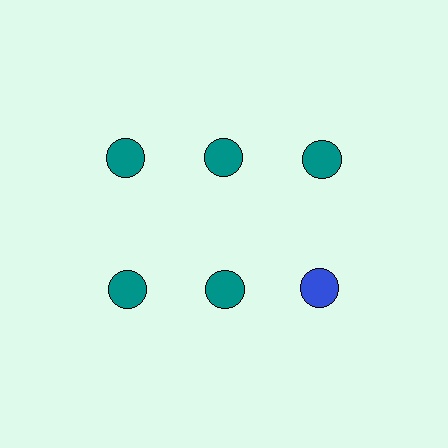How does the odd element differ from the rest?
It has a different color: blue instead of teal.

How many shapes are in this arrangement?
There are 6 shapes arranged in a grid pattern.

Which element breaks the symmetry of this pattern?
The blue circle in the second row, center column breaks the symmetry. All other shapes are teal circles.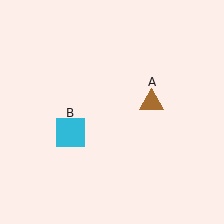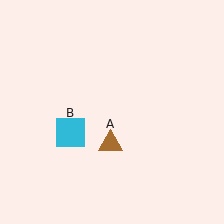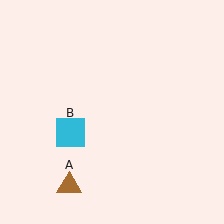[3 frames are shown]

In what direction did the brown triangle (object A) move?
The brown triangle (object A) moved down and to the left.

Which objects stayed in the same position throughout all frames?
Cyan square (object B) remained stationary.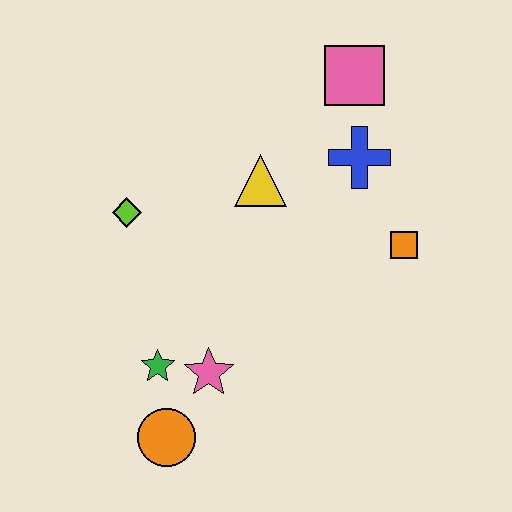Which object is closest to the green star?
The pink star is closest to the green star.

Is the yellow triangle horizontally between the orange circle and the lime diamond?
No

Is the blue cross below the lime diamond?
No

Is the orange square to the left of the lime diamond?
No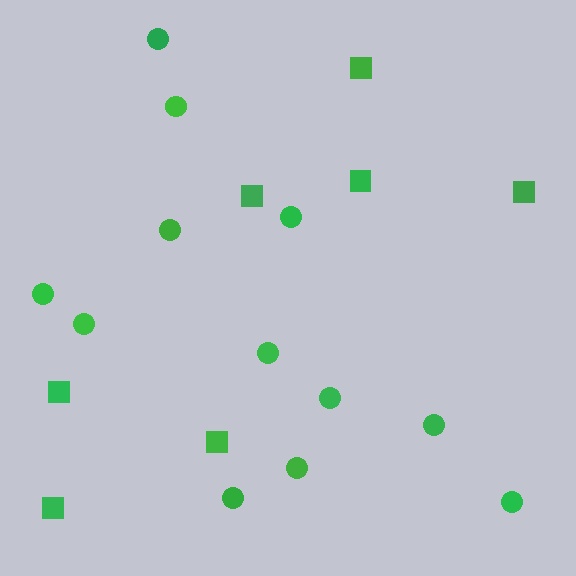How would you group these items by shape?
There are 2 groups: one group of squares (7) and one group of circles (12).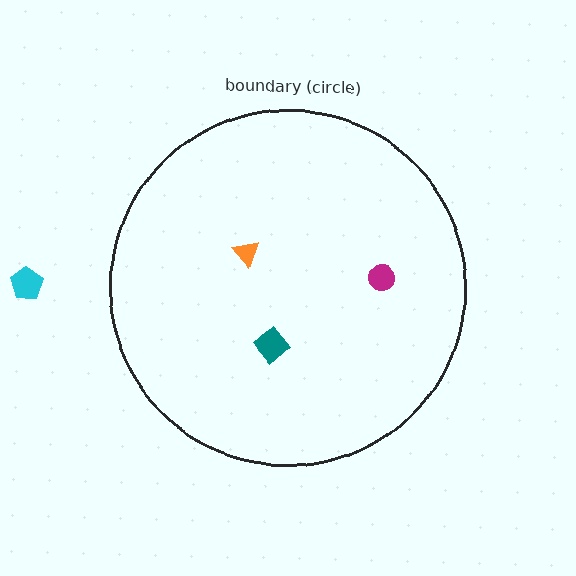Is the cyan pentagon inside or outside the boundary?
Outside.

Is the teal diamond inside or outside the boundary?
Inside.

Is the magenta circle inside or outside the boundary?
Inside.